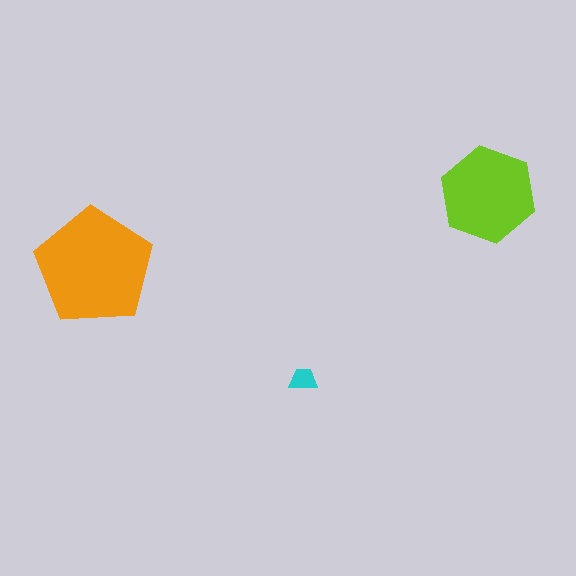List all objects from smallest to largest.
The cyan trapezoid, the lime hexagon, the orange pentagon.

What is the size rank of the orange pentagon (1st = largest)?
1st.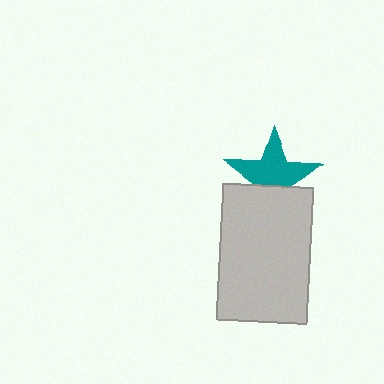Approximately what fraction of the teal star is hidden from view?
Roughly 35% of the teal star is hidden behind the light gray rectangle.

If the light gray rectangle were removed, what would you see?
You would see the complete teal star.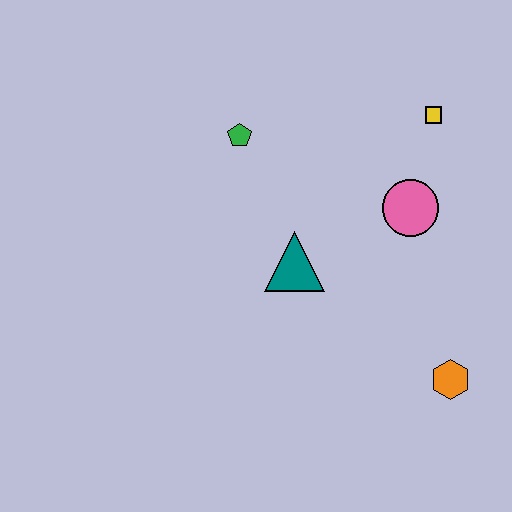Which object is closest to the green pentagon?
The teal triangle is closest to the green pentagon.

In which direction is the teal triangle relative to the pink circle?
The teal triangle is to the left of the pink circle.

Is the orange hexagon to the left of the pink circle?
No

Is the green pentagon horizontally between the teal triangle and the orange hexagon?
No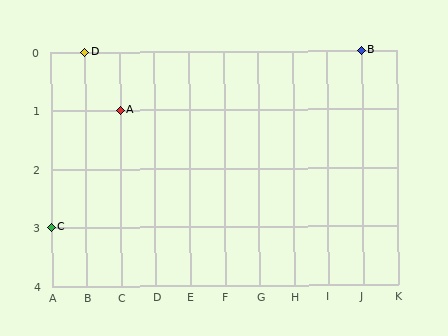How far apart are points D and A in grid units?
Points D and A are 1 column and 1 row apart (about 1.4 grid units diagonally).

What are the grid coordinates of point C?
Point C is at grid coordinates (A, 3).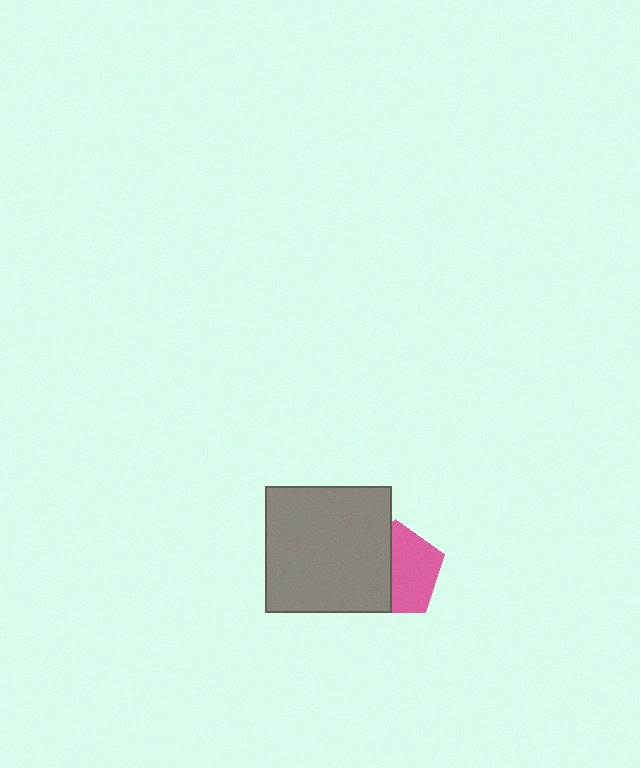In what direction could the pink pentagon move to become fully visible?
The pink pentagon could move right. That would shift it out from behind the gray square entirely.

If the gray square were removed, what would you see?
You would see the complete pink pentagon.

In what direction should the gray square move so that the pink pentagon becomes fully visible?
The gray square should move left. That is the shortest direction to clear the overlap and leave the pink pentagon fully visible.